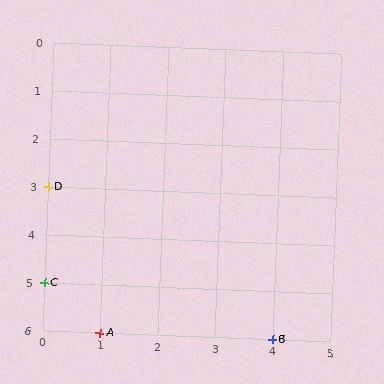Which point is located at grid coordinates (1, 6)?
Point A is at (1, 6).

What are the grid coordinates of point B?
Point B is at grid coordinates (4, 6).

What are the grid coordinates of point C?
Point C is at grid coordinates (0, 5).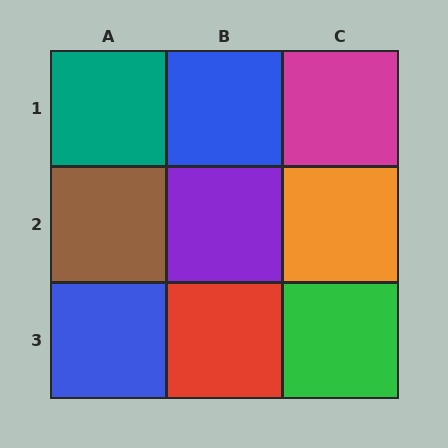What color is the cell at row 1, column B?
Blue.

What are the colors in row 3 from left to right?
Blue, red, green.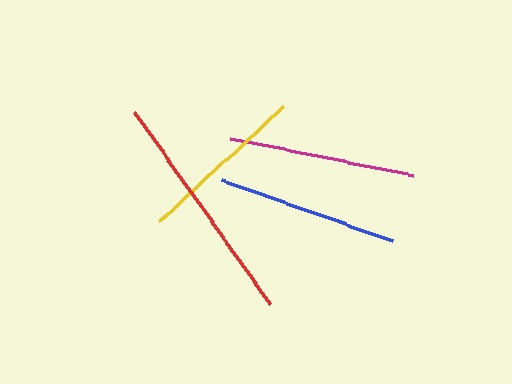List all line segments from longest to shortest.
From longest to shortest: red, magenta, blue, yellow.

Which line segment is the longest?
The red line is the longest at approximately 236 pixels.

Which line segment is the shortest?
The yellow line is the shortest at approximately 170 pixels.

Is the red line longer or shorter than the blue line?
The red line is longer than the blue line.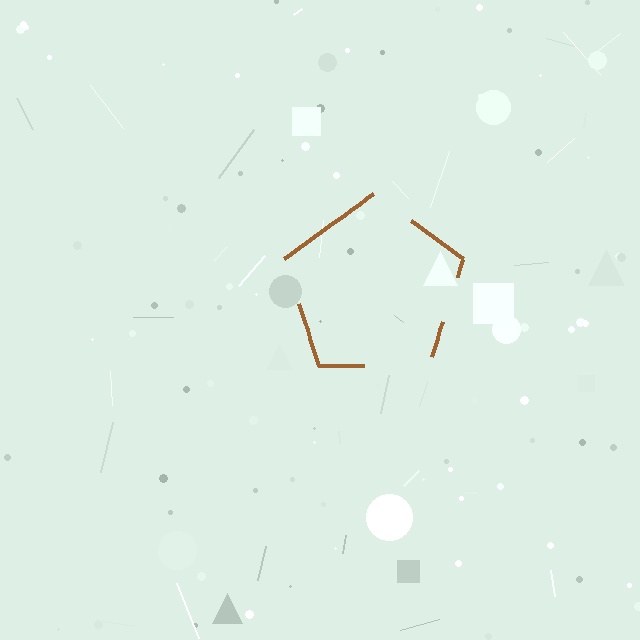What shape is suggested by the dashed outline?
The dashed outline suggests a pentagon.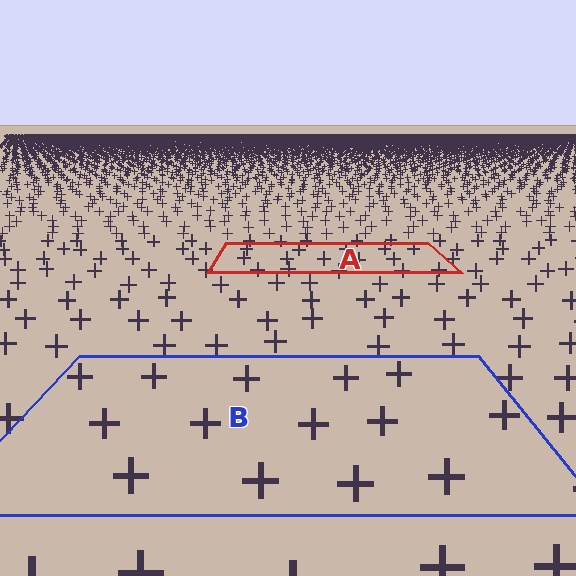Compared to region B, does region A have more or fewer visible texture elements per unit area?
Region A has more texture elements per unit area — they are packed more densely because it is farther away.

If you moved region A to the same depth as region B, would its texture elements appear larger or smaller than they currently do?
They would appear larger. At a closer depth, the same texture elements are projected at a bigger on-screen size.